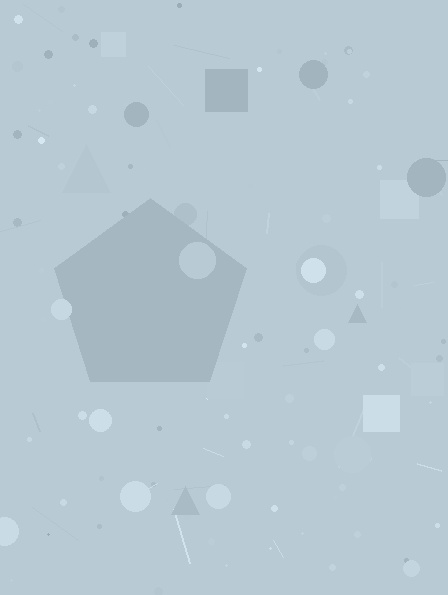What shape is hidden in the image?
A pentagon is hidden in the image.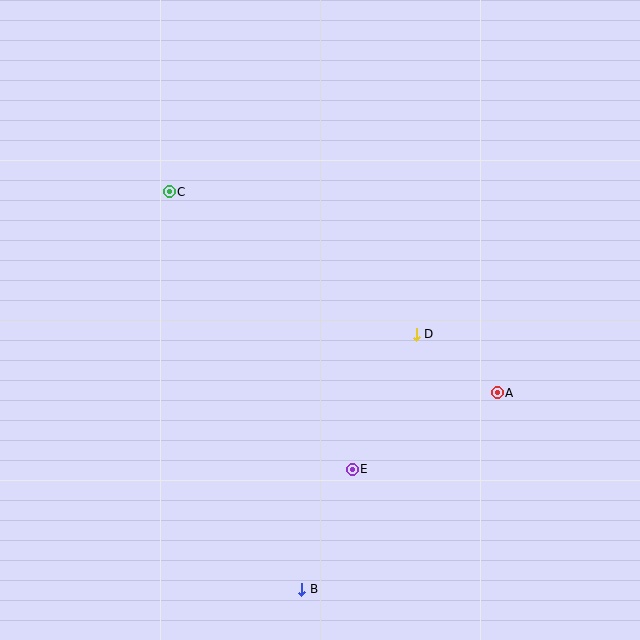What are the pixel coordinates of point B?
Point B is at (302, 589).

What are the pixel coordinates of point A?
Point A is at (497, 393).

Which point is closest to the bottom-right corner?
Point A is closest to the bottom-right corner.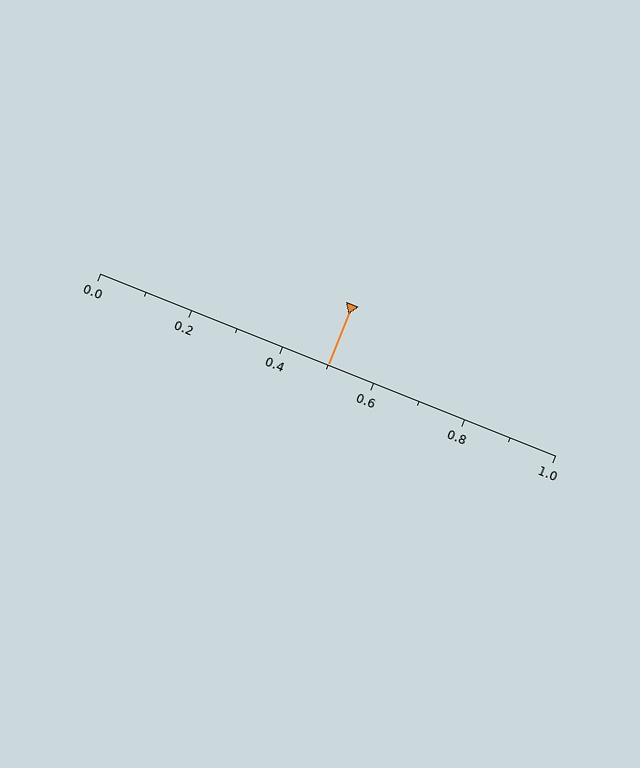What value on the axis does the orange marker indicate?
The marker indicates approximately 0.5.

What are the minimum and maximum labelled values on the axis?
The axis runs from 0.0 to 1.0.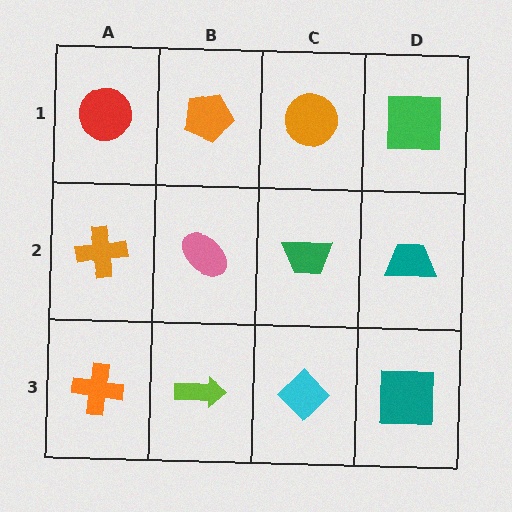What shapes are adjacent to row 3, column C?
A green trapezoid (row 2, column C), a lime arrow (row 3, column B), a teal square (row 3, column D).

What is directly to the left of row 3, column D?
A cyan diamond.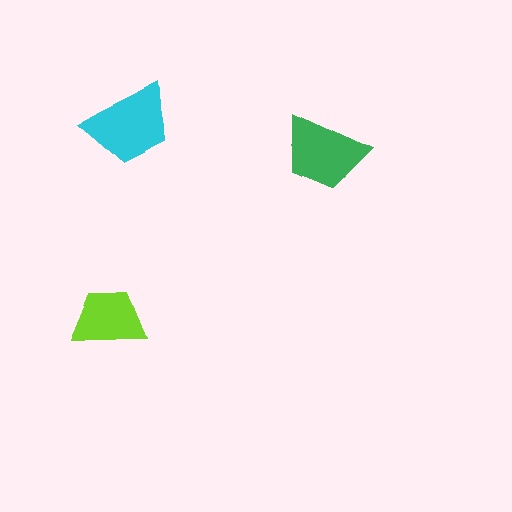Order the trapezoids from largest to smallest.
the cyan one, the green one, the lime one.